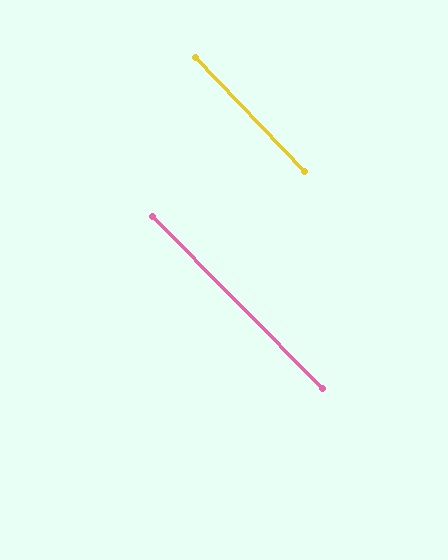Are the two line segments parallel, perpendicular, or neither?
Parallel — their directions differ by only 1.0°.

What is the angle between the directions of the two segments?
Approximately 1 degree.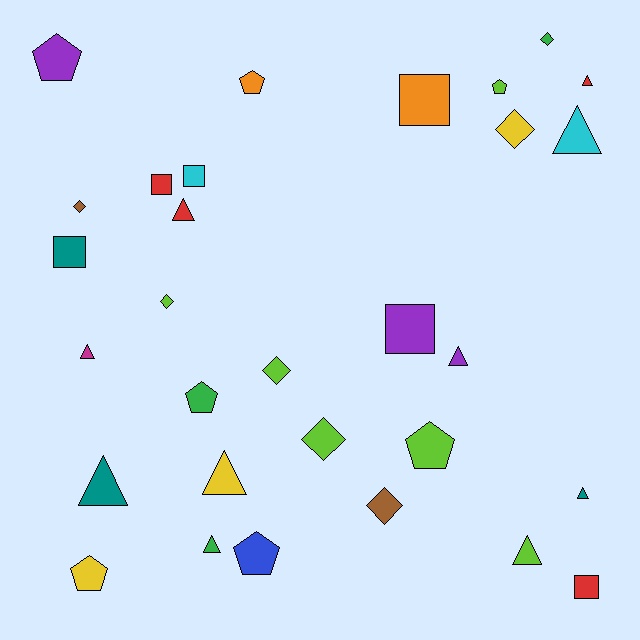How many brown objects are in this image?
There are 2 brown objects.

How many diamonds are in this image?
There are 7 diamonds.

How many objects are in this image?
There are 30 objects.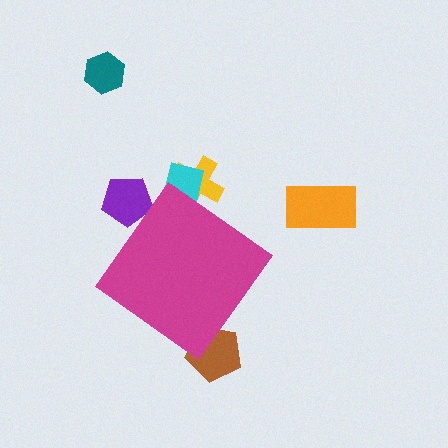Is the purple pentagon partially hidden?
Yes, the purple pentagon is partially hidden behind the magenta diamond.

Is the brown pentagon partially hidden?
Yes, the brown pentagon is partially hidden behind the magenta diamond.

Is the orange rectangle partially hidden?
No, the orange rectangle is fully visible.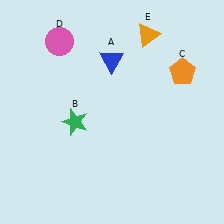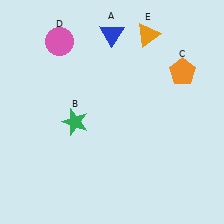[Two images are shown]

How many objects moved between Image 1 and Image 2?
1 object moved between the two images.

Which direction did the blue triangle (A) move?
The blue triangle (A) moved up.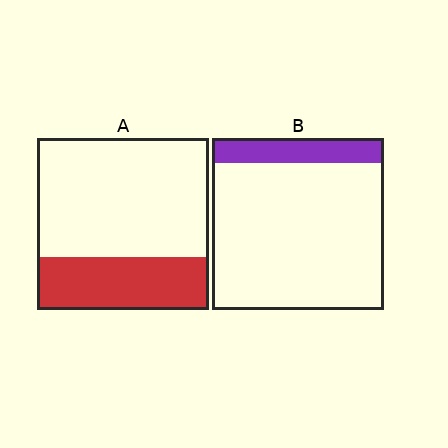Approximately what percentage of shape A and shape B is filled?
A is approximately 30% and B is approximately 15%.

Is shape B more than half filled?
No.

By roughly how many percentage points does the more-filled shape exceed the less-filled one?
By roughly 15 percentage points (A over B).